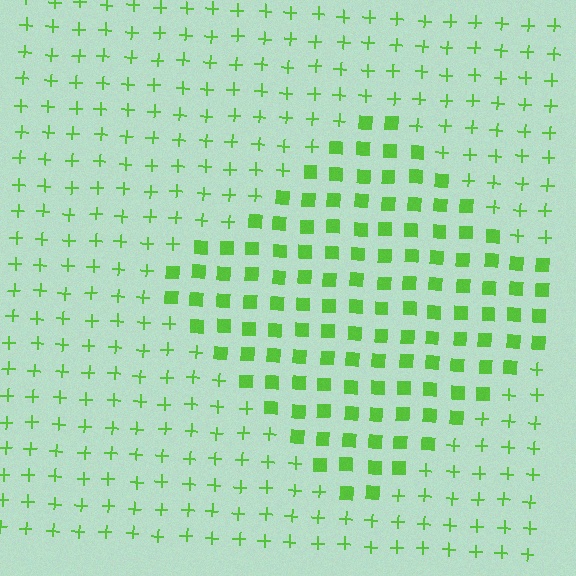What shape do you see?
I see a diamond.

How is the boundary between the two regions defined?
The boundary is defined by a change in element shape: squares inside vs. plus signs outside. All elements share the same color and spacing.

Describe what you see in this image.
The image is filled with small lime elements arranged in a uniform grid. A diamond-shaped region contains squares, while the surrounding area contains plus signs. The boundary is defined purely by the change in element shape.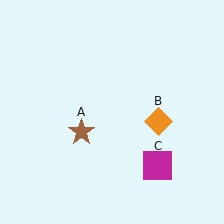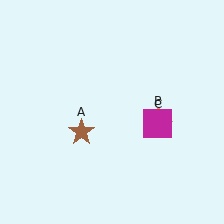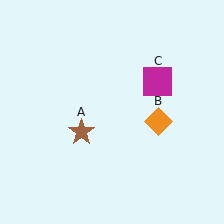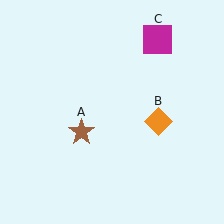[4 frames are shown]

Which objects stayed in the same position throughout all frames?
Brown star (object A) and orange diamond (object B) remained stationary.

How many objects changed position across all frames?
1 object changed position: magenta square (object C).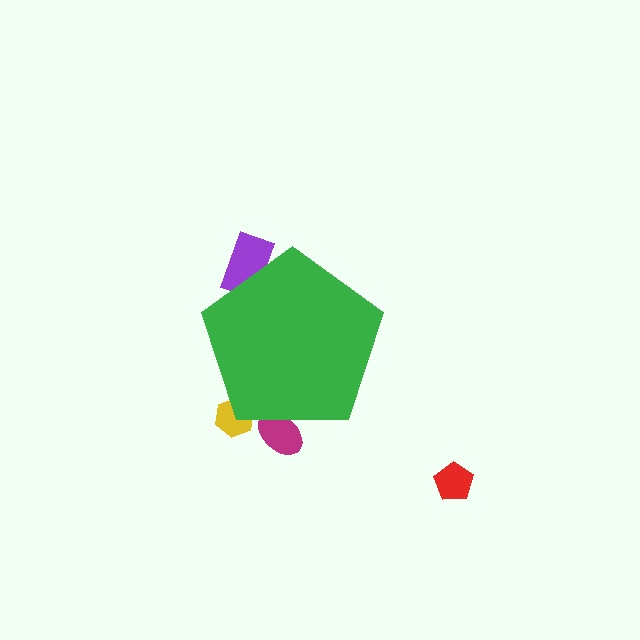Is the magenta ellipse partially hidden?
Yes, the magenta ellipse is partially hidden behind the green pentagon.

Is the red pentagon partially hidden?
No, the red pentagon is fully visible.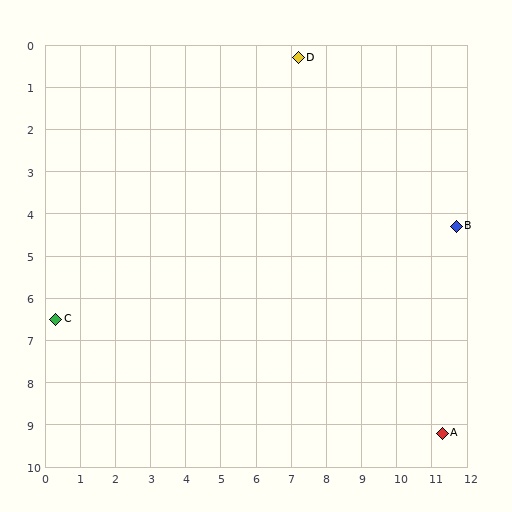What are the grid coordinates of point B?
Point B is at approximately (11.7, 4.3).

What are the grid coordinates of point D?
Point D is at approximately (7.2, 0.3).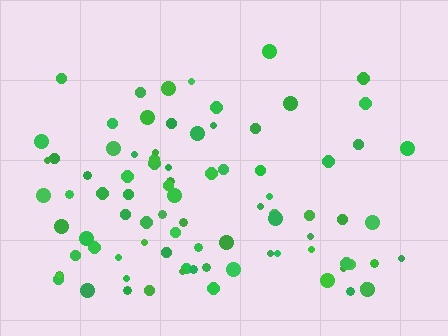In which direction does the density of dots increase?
From top to bottom, with the bottom side densest.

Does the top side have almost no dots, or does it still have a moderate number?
Still a moderate number, just noticeably fewer than the bottom.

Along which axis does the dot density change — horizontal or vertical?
Vertical.